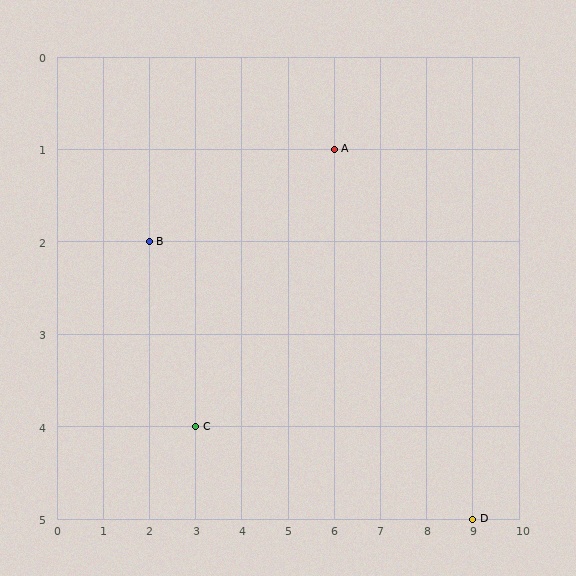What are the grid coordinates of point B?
Point B is at grid coordinates (2, 2).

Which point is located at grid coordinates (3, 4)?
Point C is at (3, 4).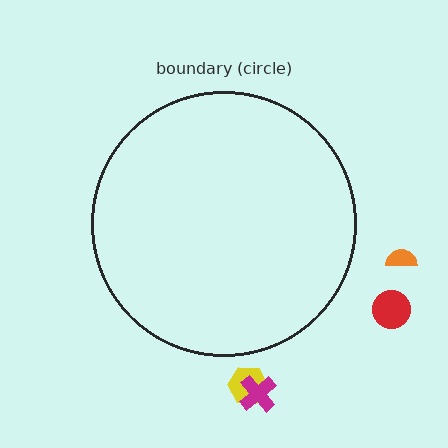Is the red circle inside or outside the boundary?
Outside.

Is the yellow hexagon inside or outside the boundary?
Outside.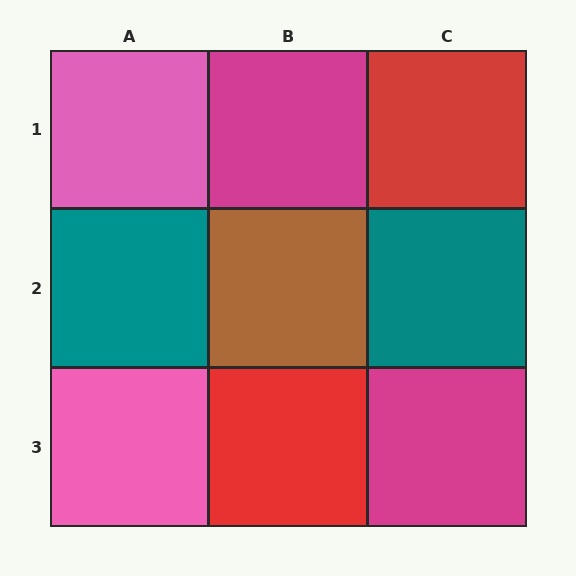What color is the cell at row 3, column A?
Pink.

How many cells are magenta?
2 cells are magenta.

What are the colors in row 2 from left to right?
Teal, brown, teal.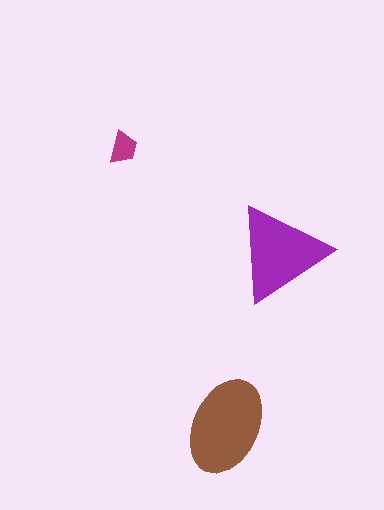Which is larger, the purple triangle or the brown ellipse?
The brown ellipse.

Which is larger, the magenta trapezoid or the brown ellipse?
The brown ellipse.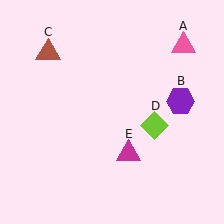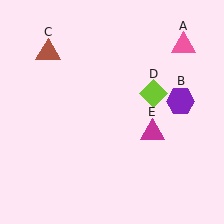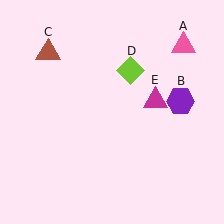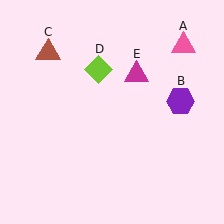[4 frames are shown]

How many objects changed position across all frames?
2 objects changed position: lime diamond (object D), magenta triangle (object E).